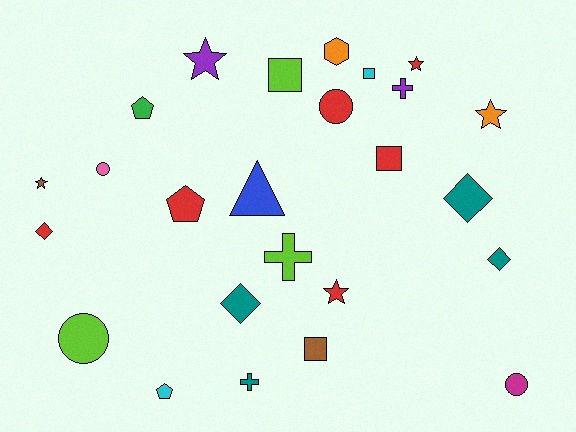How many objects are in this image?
There are 25 objects.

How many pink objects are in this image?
There is 1 pink object.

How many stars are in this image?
There are 5 stars.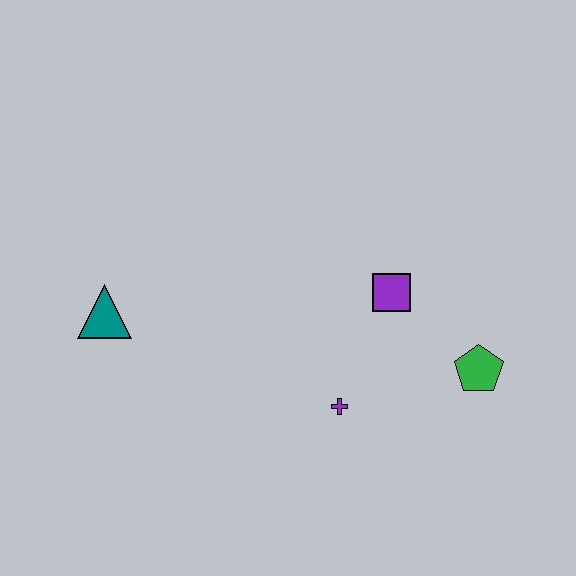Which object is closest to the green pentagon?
The purple square is closest to the green pentagon.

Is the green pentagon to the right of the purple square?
Yes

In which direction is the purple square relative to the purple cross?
The purple square is above the purple cross.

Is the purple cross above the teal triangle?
No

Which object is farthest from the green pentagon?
The teal triangle is farthest from the green pentagon.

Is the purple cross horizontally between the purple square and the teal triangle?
Yes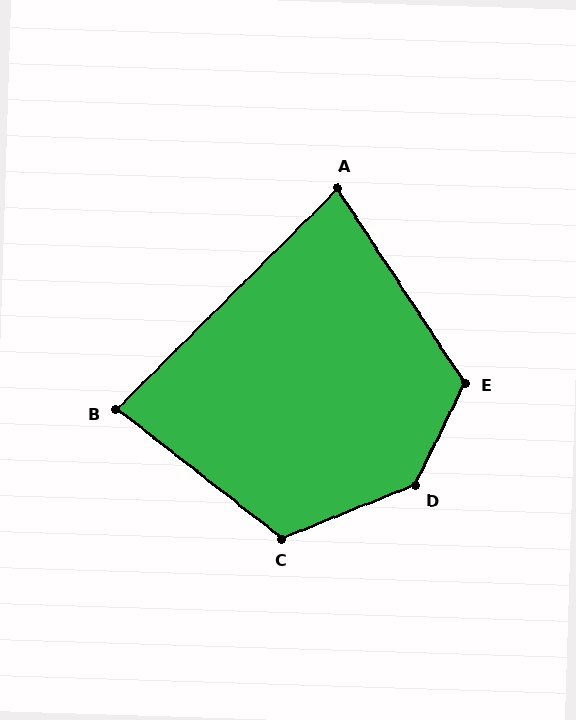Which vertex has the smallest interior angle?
A, at approximately 78 degrees.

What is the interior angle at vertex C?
Approximately 120 degrees (obtuse).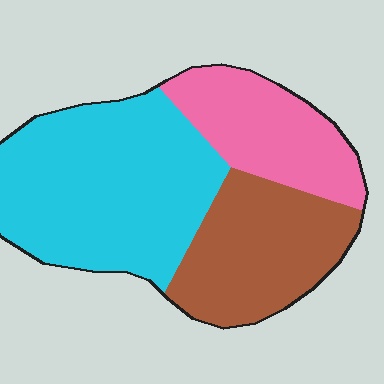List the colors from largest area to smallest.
From largest to smallest: cyan, brown, pink.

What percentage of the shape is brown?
Brown covers around 30% of the shape.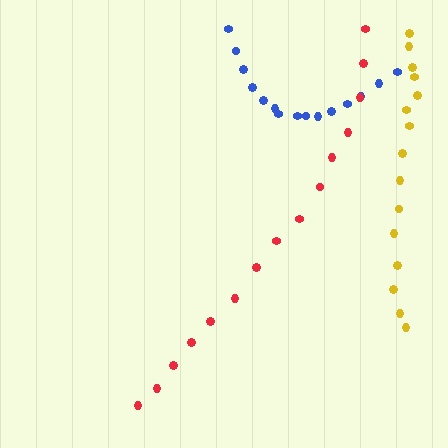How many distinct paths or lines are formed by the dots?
There are 3 distinct paths.